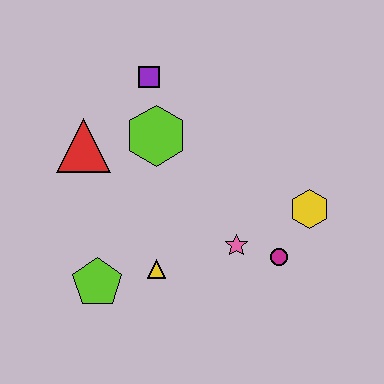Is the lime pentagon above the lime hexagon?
No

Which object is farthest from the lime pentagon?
The yellow hexagon is farthest from the lime pentagon.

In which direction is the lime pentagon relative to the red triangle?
The lime pentagon is below the red triangle.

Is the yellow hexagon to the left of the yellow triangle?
No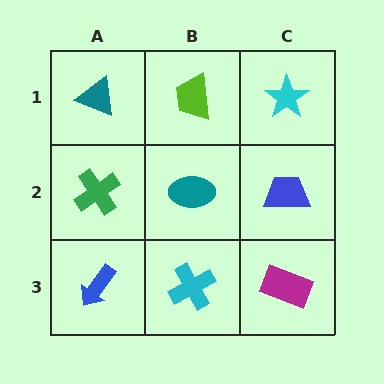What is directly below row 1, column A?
A green cross.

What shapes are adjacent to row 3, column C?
A blue trapezoid (row 2, column C), a cyan cross (row 3, column B).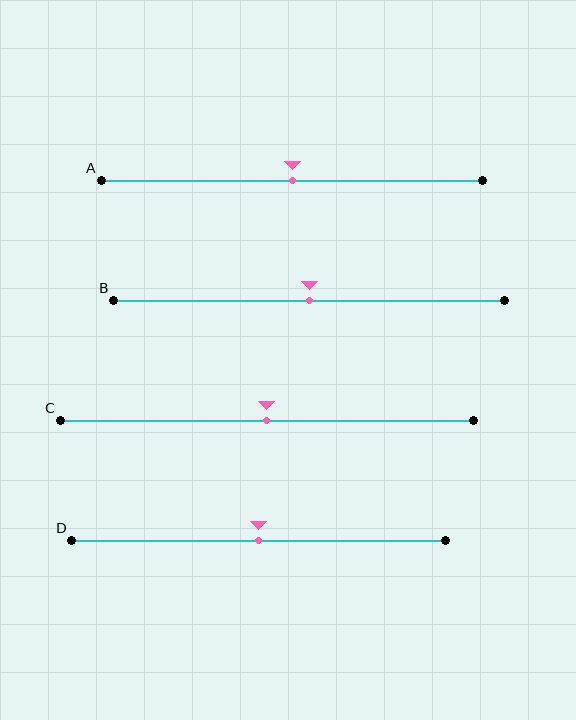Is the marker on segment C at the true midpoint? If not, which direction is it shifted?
Yes, the marker on segment C is at the true midpoint.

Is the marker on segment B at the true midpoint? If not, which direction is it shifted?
Yes, the marker on segment B is at the true midpoint.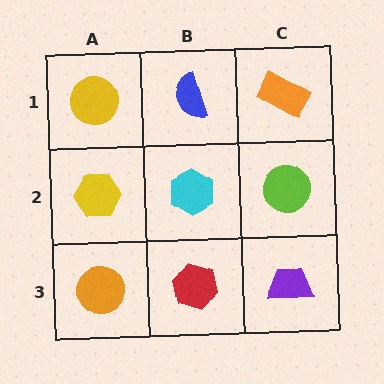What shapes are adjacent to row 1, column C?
A lime circle (row 2, column C), a blue semicircle (row 1, column B).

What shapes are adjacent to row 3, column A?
A yellow hexagon (row 2, column A), a red hexagon (row 3, column B).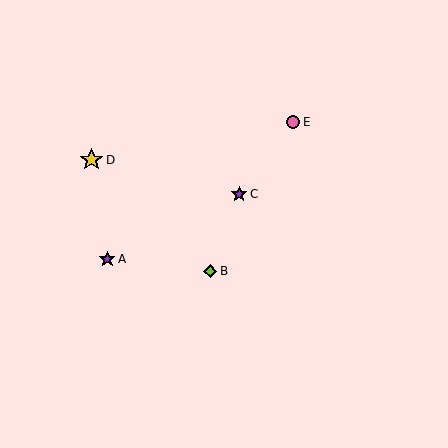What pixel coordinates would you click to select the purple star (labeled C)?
Click at (239, 194) to select the purple star C.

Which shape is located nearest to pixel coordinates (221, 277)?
The lime diamond (labeled B) at (210, 271) is nearest to that location.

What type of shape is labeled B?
Shape B is a lime diamond.